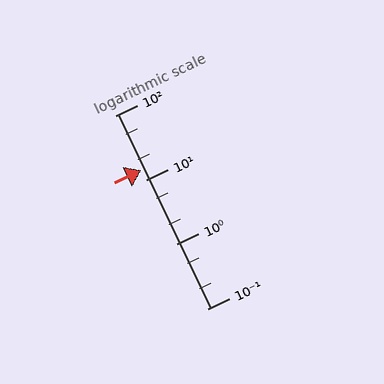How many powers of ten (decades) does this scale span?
The scale spans 3 decades, from 0.1 to 100.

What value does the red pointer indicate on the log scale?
The pointer indicates approximately 14.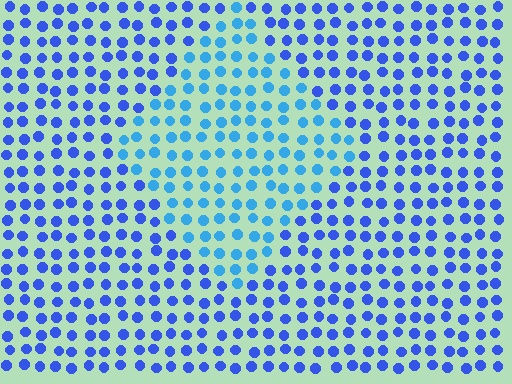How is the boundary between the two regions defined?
The boundary is defined purely by a slight shift in hue (about 27 degrees). Spacing, size, and orientation are identical on both sides.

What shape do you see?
I see a diamond.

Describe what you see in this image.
The image is filled with small blue elements in a uniform arrangement. A diamond-shaped region is visible where the elements are tinted to a slightly different hue, forming a subtle color boundary.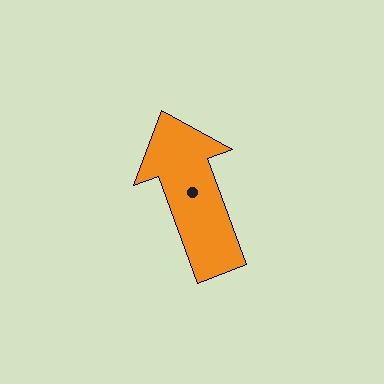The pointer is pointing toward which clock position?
Roughly 11 o'clock.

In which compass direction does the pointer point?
North.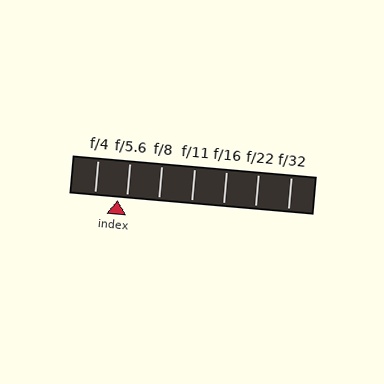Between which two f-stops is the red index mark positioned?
The index mark is between f/4 and f/5.6.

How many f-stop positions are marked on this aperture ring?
There are 7 f-stop positions marked.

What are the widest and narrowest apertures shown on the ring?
The widest aperture shown is f/4 and the narrowest is f/32.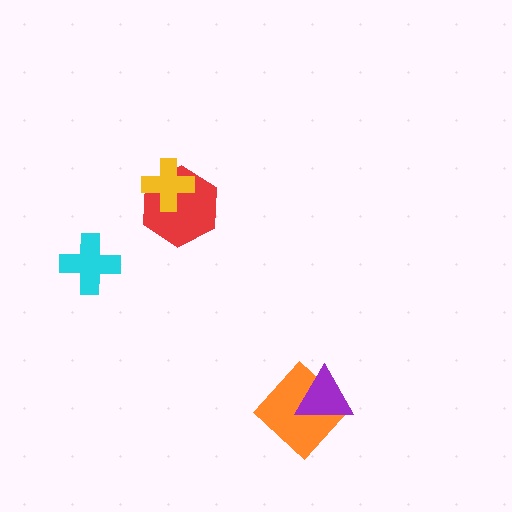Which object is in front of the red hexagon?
The yellow cross is in front of the red hexagon.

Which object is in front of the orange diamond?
The purple triangle is in front of the orange diamond.